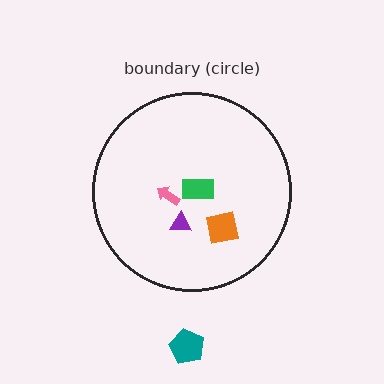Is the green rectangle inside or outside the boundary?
Inside.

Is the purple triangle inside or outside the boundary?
Inside.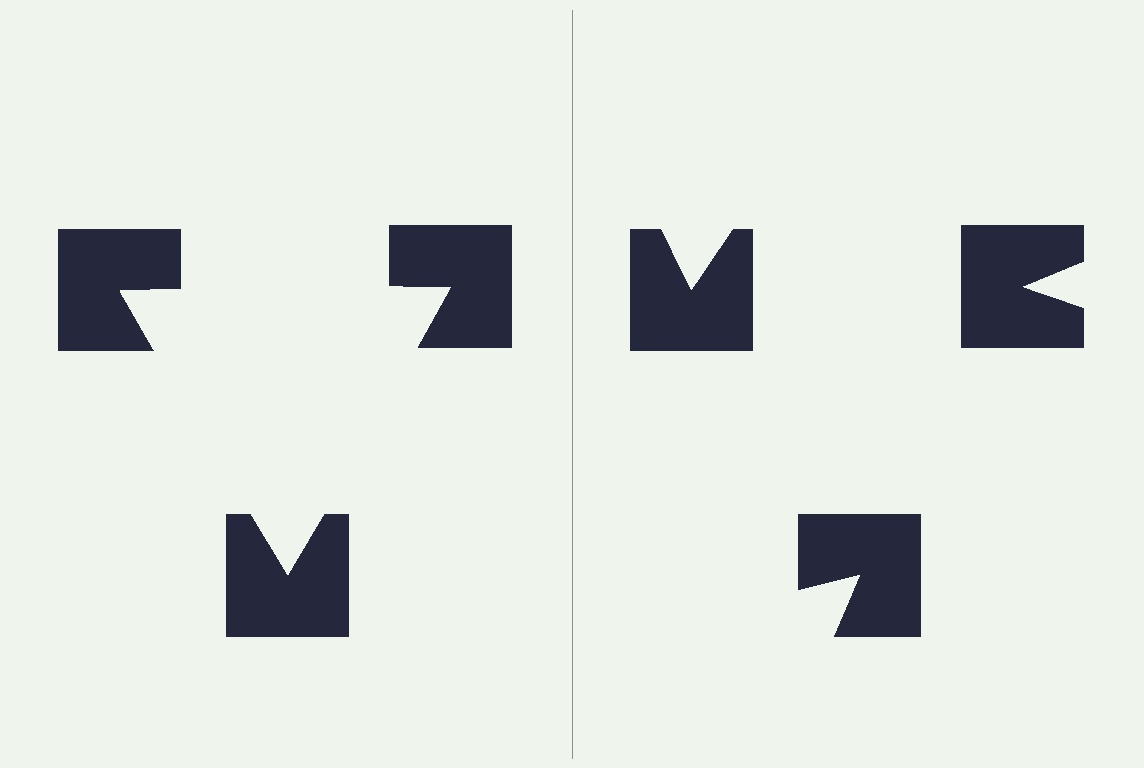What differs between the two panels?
The notched squares are positioned identically on both sides; only the wedge orientations differ. On the left they align to a triangle; on the right they are misaligned.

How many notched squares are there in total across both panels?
6 — 3 on each side.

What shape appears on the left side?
An illusory triangle.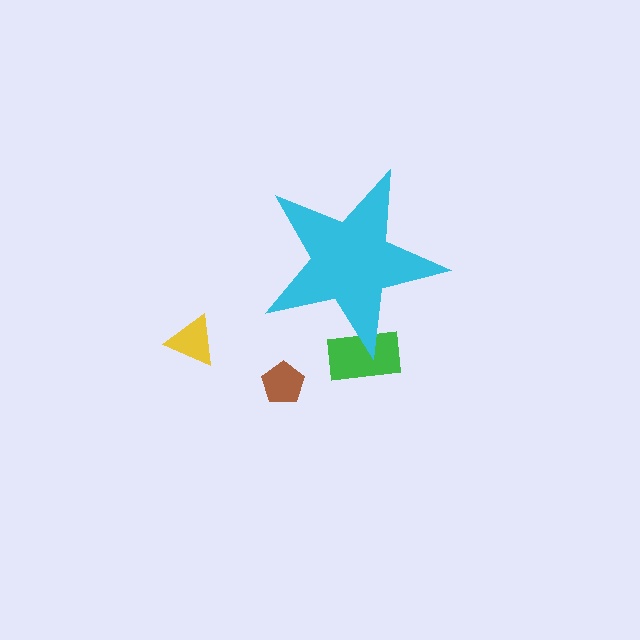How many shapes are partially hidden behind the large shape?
1 shape is partially hidden.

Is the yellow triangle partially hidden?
No, the yellow triangle is fully visible.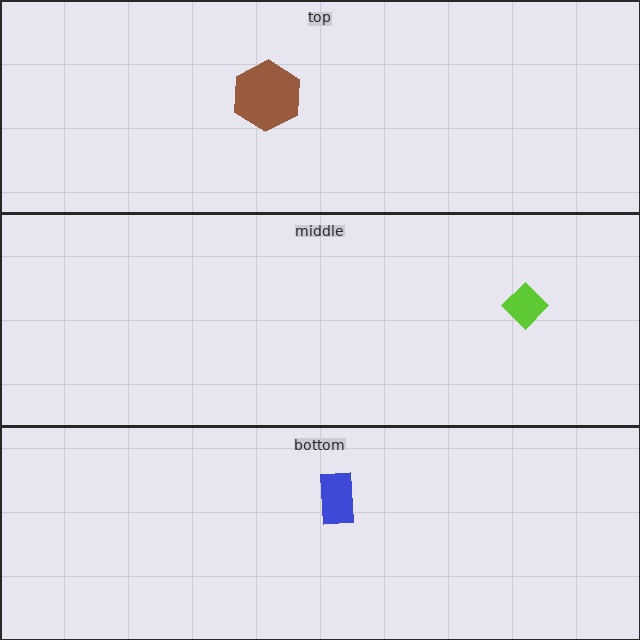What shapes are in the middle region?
The lime diamond.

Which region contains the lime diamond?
The middle region.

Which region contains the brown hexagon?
The top region.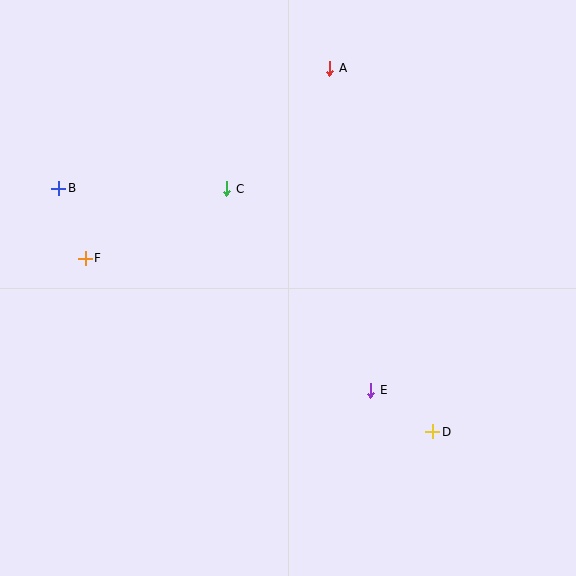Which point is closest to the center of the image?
Point C at (227, 189) is closest to the center.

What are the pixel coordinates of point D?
Point D is at (433, 432).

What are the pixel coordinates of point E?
Point E is at (371, 390).